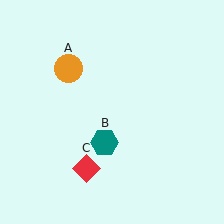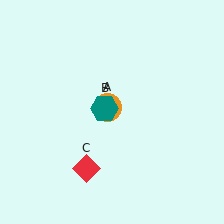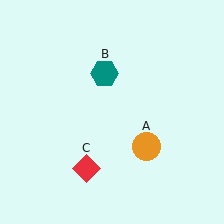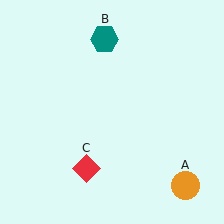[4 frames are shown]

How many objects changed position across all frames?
2 objects changed position: orange circle (object A), teal hexagon (object B).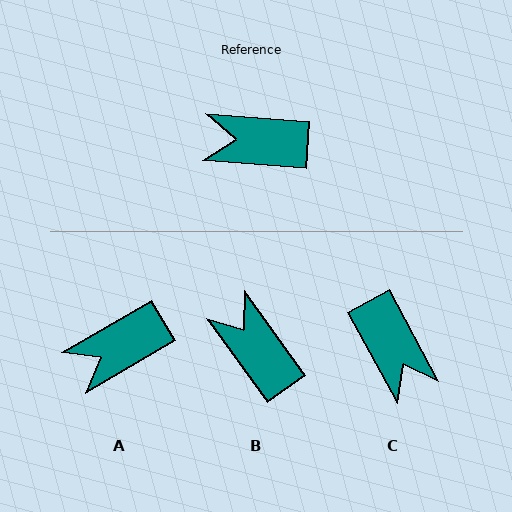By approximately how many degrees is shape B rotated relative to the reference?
Approximately 50 degrees clockwise.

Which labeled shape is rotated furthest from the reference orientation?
C, about 123 degrees away.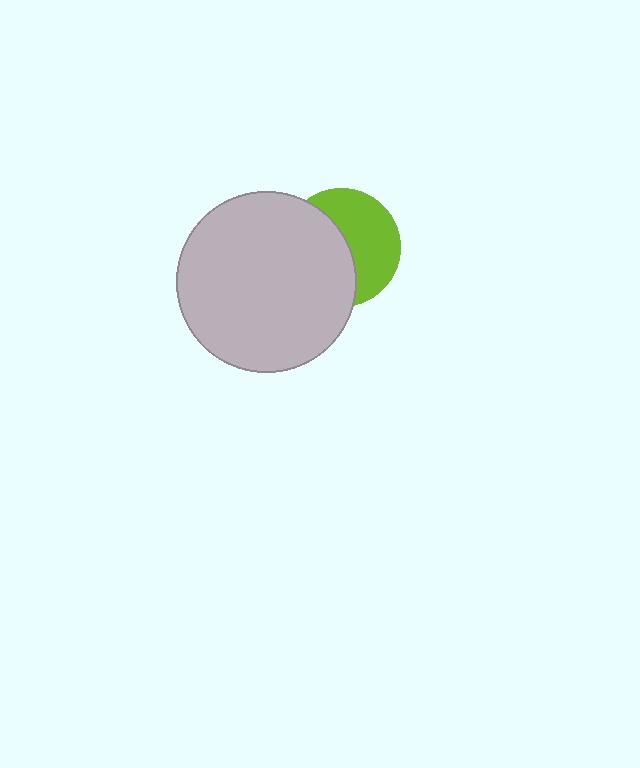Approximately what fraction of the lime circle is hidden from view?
Roughly 51% of the lime circle is hidden behind the light gray circle.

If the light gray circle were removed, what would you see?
You would see the complete lime circle.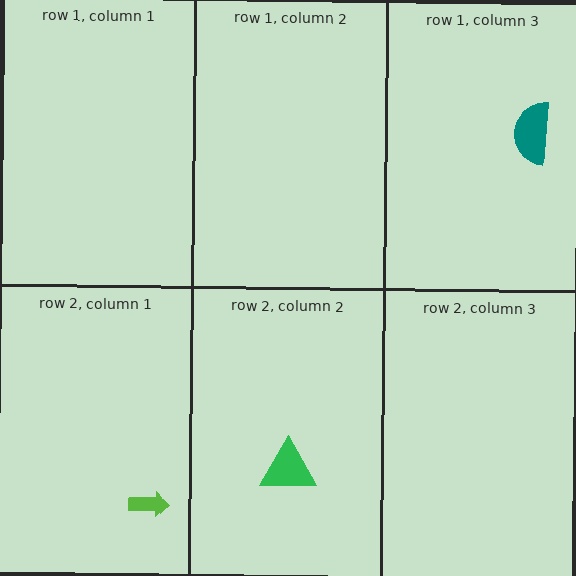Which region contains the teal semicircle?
The row 1, column 3 region.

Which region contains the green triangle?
The row 2, column 2 region.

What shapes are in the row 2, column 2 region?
The green triangle.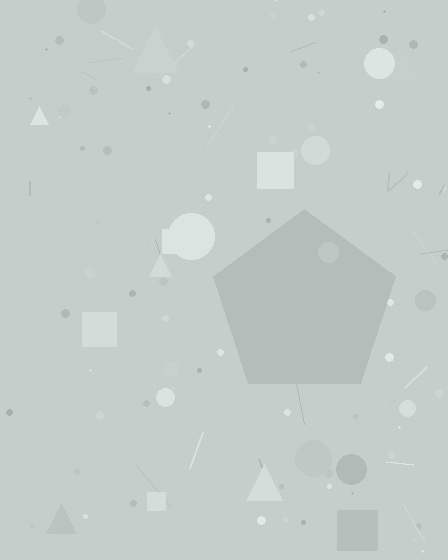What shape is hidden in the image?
A pentagon is hidden in the image.